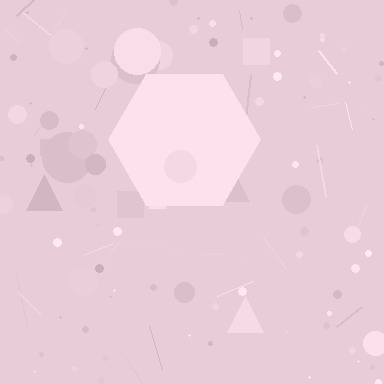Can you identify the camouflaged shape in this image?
The camouflaged shape is a hexagon.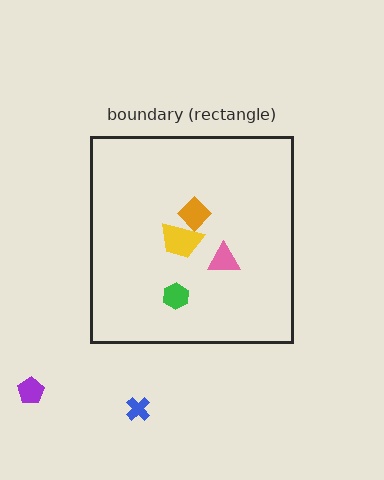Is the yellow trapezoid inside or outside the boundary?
Inside.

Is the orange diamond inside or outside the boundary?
Inside.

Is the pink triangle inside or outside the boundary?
Inside.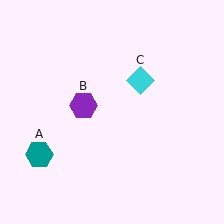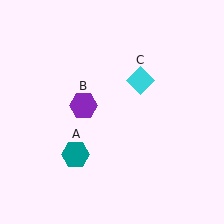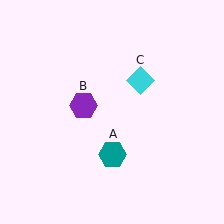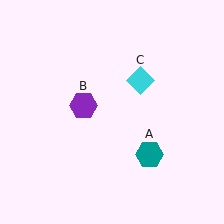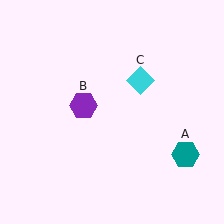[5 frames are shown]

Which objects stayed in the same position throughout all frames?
Purple hexagon (object B) and cyan diamond (object C) remained stationary.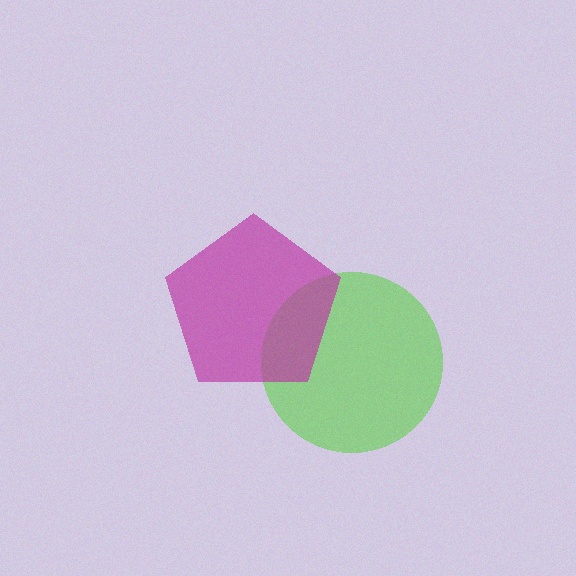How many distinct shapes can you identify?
There are 2 distinct shapes: a lime circle, a magenta pentagon.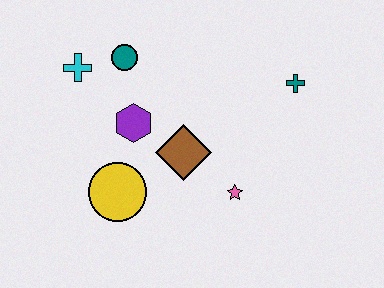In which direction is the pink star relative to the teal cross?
The pink star is below the teal cross.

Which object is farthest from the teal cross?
The cyan cross is farthest from the teal cross.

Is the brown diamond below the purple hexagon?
Yes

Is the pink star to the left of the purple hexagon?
No